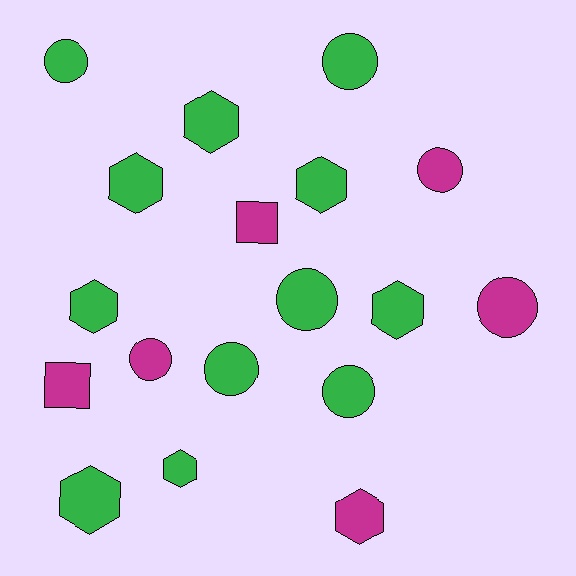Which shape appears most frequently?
Circle, with 8 objects.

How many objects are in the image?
There are 18 objects.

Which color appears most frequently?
Green, with 12 objects.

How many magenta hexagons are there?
There is 1 magenta hexagon.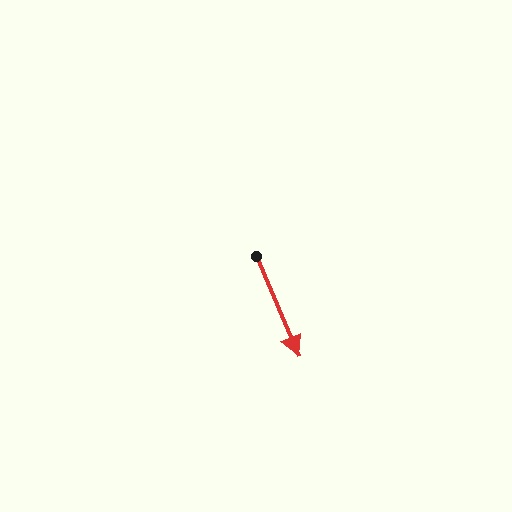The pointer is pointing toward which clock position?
Roughly 5 o'clock.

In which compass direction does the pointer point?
Southeast.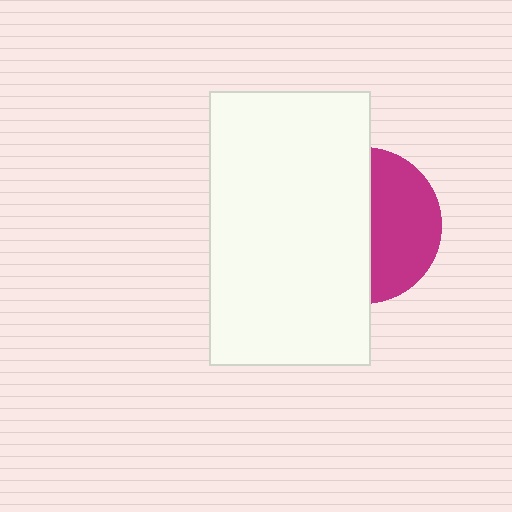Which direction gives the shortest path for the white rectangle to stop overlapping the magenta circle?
Moving left gives the shortest separation.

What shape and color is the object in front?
The object in front is a white rectangle.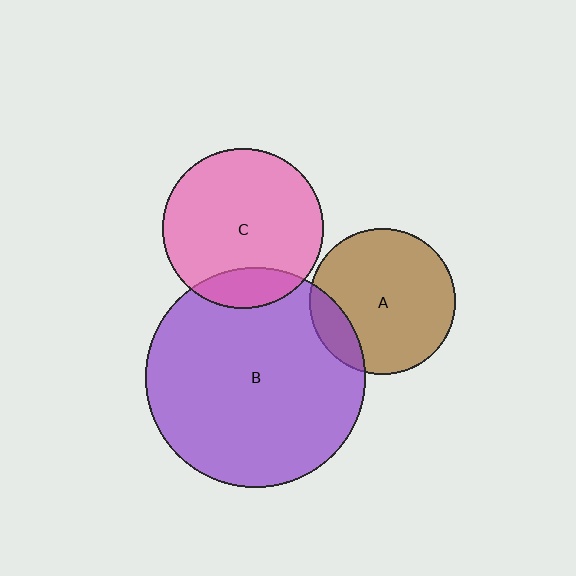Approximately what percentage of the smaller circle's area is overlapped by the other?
Approximately 15%.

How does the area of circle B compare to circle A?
Approximately 2.3 times.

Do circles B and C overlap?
Yes.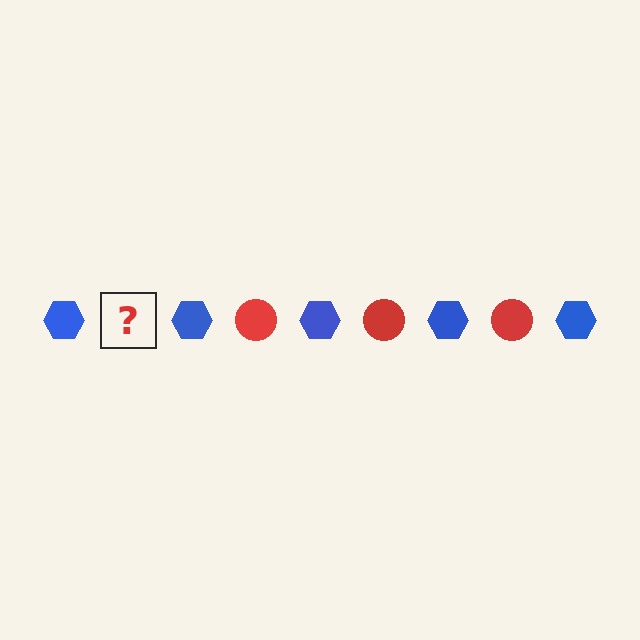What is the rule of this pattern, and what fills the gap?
The rule is that the pattern alternates between blue hexagon and red circle. The gap should be filled with a red circle.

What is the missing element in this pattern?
The missing element is a red circle.